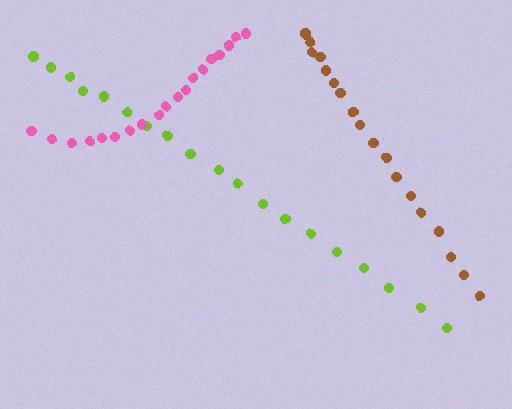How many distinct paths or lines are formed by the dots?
There are 3 distinct paths.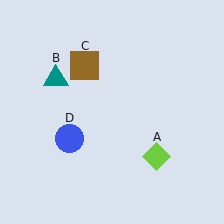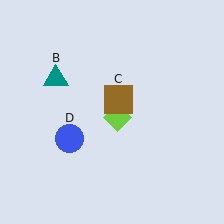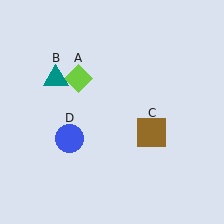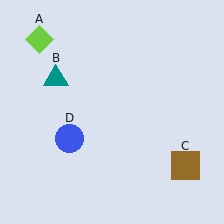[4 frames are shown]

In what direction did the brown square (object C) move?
The brown square (object C) moved down and to the right.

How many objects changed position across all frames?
2 objects changed position: lime diamond (object A), brown square (object C).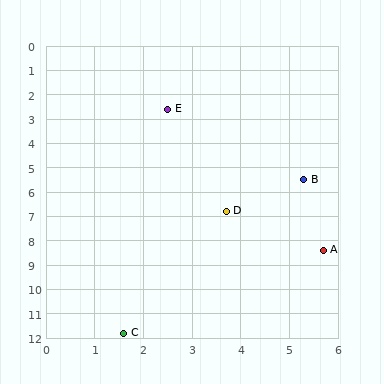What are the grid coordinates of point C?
Point C is at approximately (1.6, 11.8).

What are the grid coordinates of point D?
Point D is at approximately (3.7, 6.8).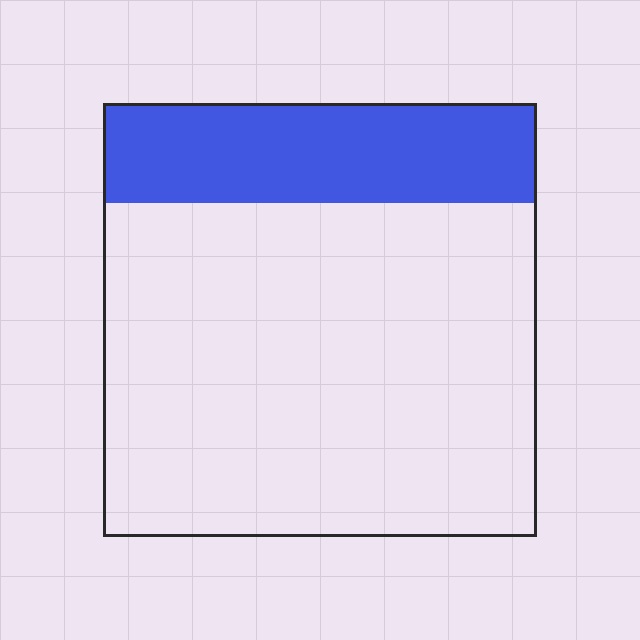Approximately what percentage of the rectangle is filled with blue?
Approximately 25%.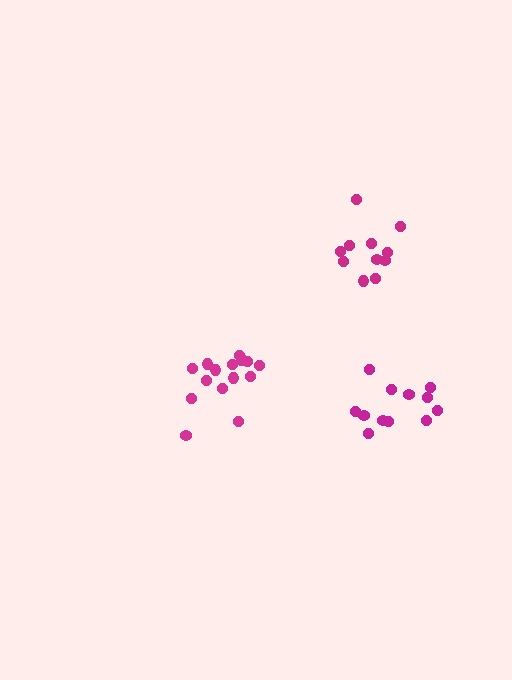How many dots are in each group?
Group 1: 16 dots, Group 2: 11 dots, Group 3: 12 dots (39 total).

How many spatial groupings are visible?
There are 3 spatial groupings.